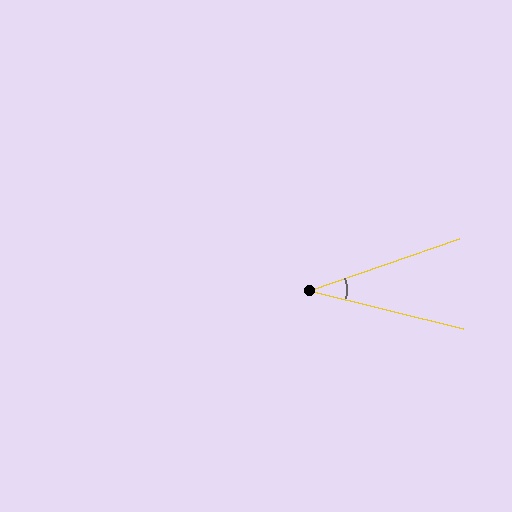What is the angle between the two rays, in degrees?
Approximately 33 degrees.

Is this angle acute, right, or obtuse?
It is acute.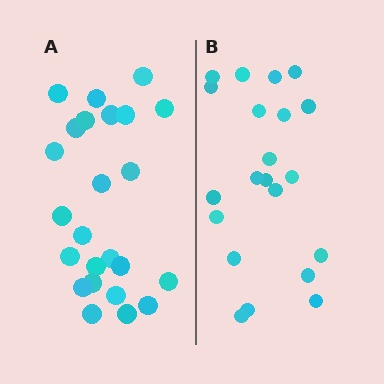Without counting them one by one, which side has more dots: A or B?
Region A (the left region) has more dots.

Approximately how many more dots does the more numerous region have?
Region A has just a few more — roughly 2 or 3 more dots than region B.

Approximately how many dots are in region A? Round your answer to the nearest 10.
About 20 dots. (The exact count is 24, which rounds to 20.)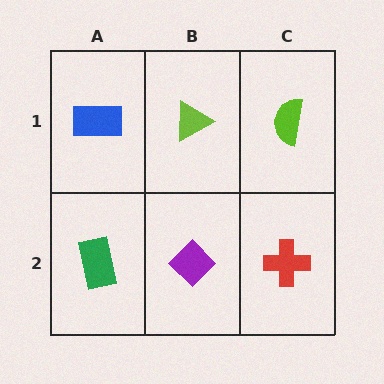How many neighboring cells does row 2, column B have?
3.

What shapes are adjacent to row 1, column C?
A red cross (row 2, column C), a lime triangle (row 1, column B).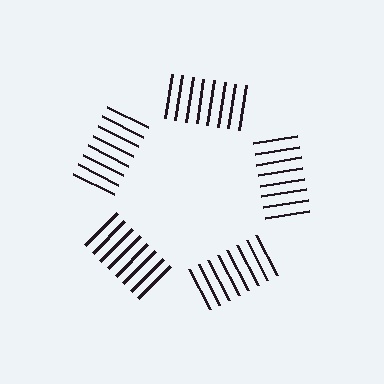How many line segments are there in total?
40 — 8 along each of the 5 edges.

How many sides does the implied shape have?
5 sides — the line-ends trace a pentagon.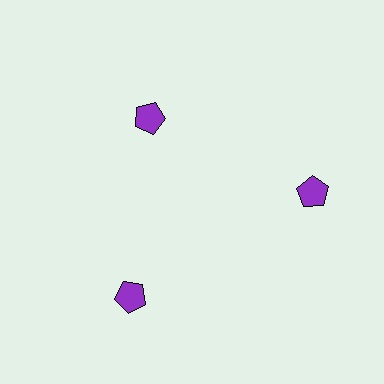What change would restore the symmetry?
The symmetry would be restored by moving it outward, back onto the ring so that all 3 pentagons sit at equal angles and equal distance from the center.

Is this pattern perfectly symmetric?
No. The 3 purple pentagons are arranged in a ring, but one element near the 11 o'clock position is pulled inward toward the center, breaking the 3-fold rotational symmetry.